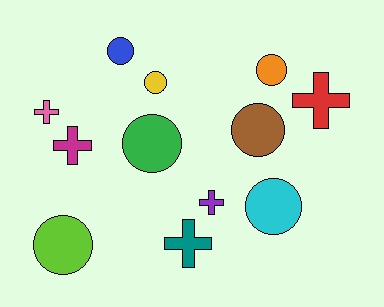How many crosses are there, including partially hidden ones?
There are 5 crosses.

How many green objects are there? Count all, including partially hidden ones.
There is 1 green object.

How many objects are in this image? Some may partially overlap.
There are 12 objects.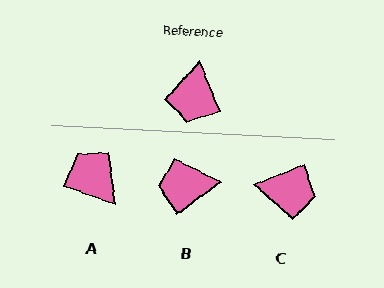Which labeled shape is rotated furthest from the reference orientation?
A, about 131 degrees away.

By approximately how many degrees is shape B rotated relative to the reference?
Approximately 74 degrees clockwise.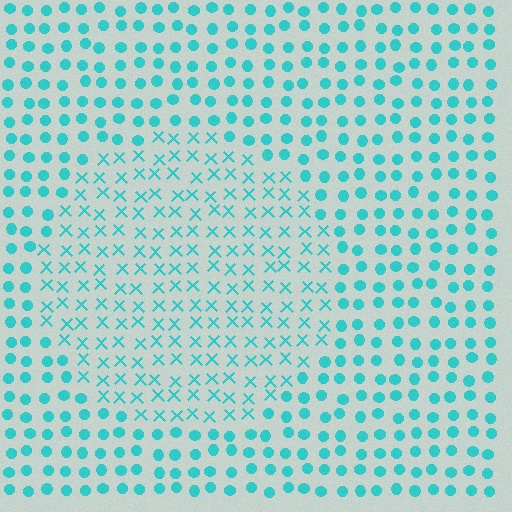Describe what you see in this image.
The image is filled with small cyan elements arranged in a uniform grid. A circle-shaped region contains X marks, while the surrounding area contains circles. The boundary is defined purely by the change in element shape.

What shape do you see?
I see a circle.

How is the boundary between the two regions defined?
The boundary is defined by a change in element shape: X marks inside vs. circles outside. All elements share the same color and spacing.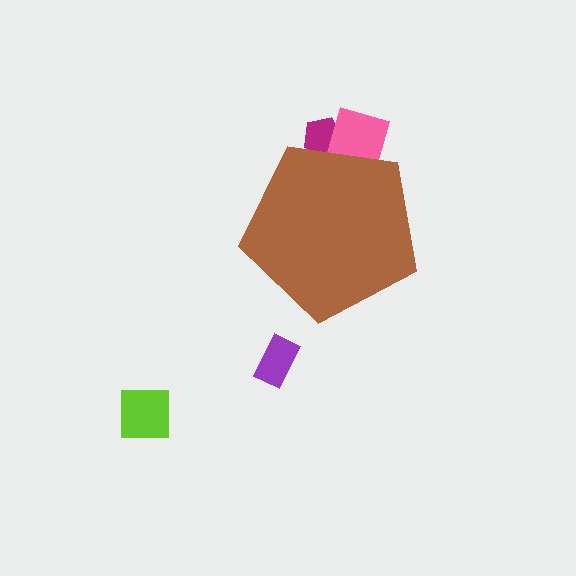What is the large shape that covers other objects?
A brown pentagon.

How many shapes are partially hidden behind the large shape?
2 shapes are partially hidden.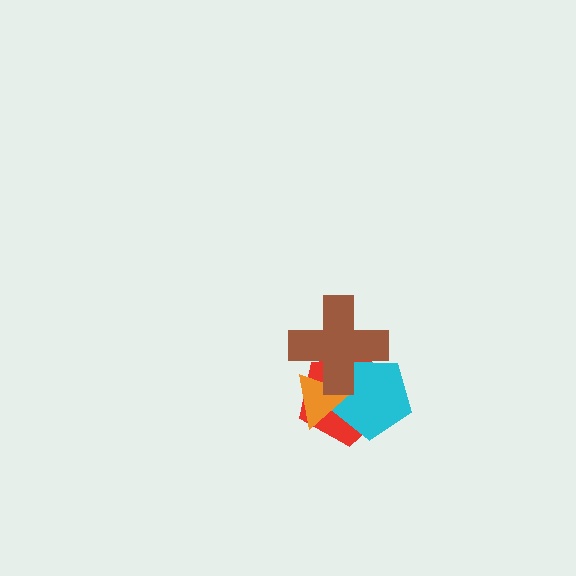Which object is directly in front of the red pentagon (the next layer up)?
The cyan pentagon is directly in front of the red pentagon.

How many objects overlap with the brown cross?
3 objects overlap with the brown cross.